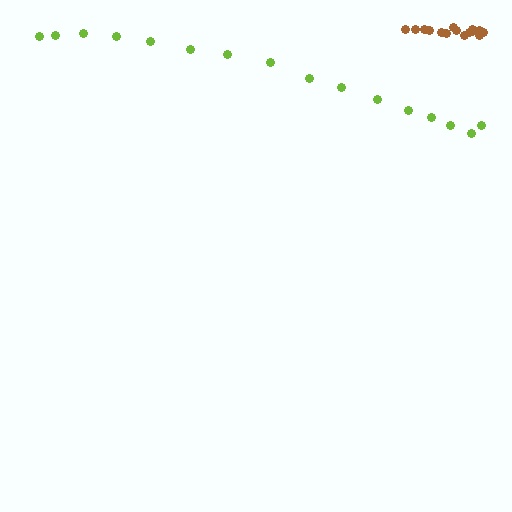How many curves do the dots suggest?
There are 2 distinct paths.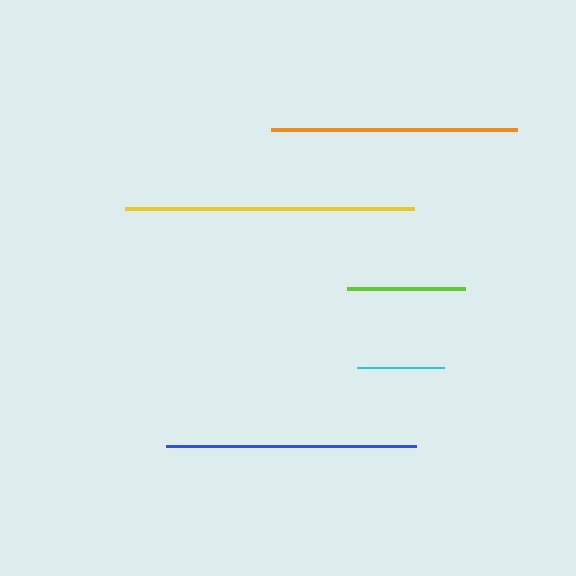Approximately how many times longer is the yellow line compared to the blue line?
The yellow line is approximately 1.2 times the length of the blue line.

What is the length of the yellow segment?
The yellow segment is approximately 289 pixels long.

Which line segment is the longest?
The yellow line is the longest at approximately 289 pixels.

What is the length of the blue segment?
The blue segment is approximately 250 pixels long.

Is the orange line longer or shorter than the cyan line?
The orange line is longer than the cyan line.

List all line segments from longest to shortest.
From longest to shortest: yellow, blue, orange, lime, cyan.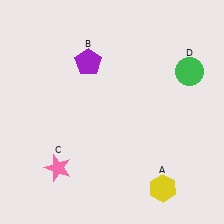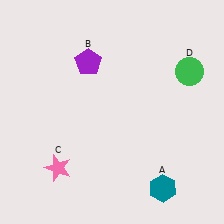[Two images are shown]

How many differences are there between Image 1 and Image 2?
There is 1 difference between the two images.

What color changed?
The hexagon (A) changed from yellow in Image 1 to teal in Image 2.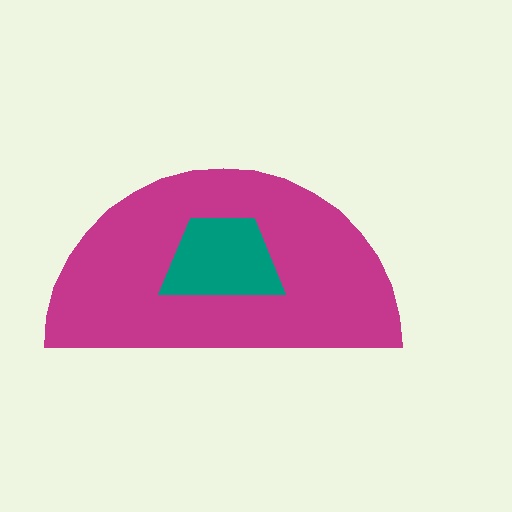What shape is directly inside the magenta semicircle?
The teal trapezoid.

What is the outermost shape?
The magenta semicircle.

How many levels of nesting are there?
2.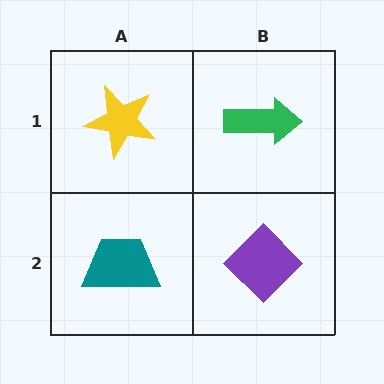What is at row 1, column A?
A yellow star.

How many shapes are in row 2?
2 shapes.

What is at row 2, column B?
A purple diamond.